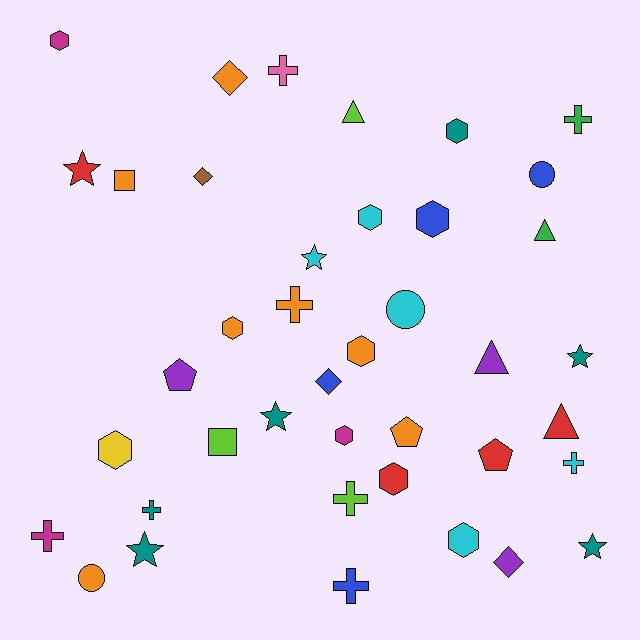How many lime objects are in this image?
There are 3 lime objects.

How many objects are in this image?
There are 40 objects.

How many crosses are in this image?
There are 8 crosses.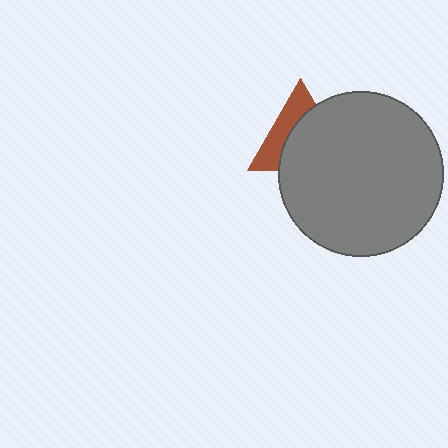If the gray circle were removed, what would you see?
You would see the complete brown triangle.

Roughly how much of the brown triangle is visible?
A small part of it is visible (roughly 39%).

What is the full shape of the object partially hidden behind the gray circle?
The partially hidden object is a brown triangle.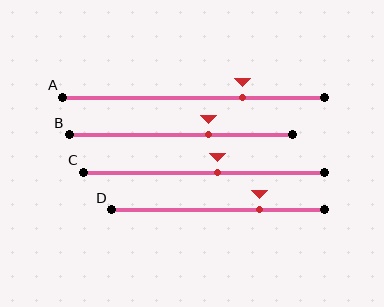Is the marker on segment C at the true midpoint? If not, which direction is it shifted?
No, the marker on segment C is shifted to the right by about 6% of the segment length.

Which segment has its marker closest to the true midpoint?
Segment C has its marker closest to the true midpoint.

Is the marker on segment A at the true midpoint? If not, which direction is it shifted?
No, the marker on segment A is shifted to the right by about 19% of the segment length.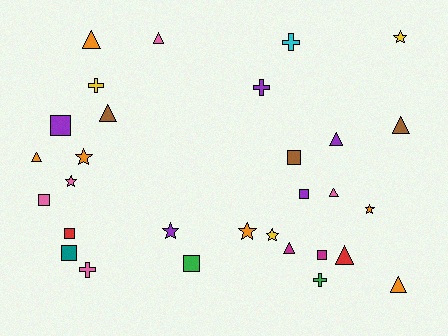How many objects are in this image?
There are 30 objects.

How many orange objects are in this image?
There are 6 orange objects.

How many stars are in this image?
There are 7 stars.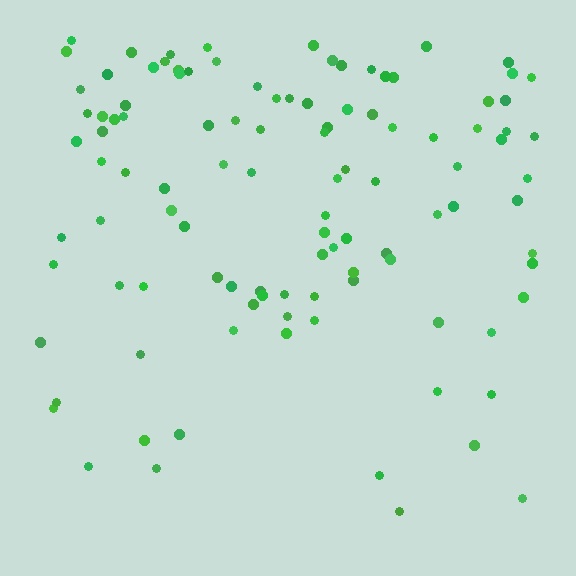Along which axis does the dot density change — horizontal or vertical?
Vertical.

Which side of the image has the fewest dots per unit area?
The bottom.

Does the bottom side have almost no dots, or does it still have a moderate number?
Still a moderate number, just noticeably fewer than the top.